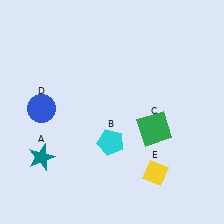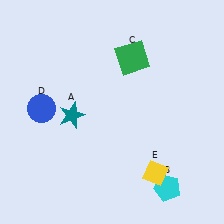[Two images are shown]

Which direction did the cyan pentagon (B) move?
The cyan pentagon (B) moved right.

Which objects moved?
The objects that moved are: the teal star (A), the cyan pentagon (B), the green square (C).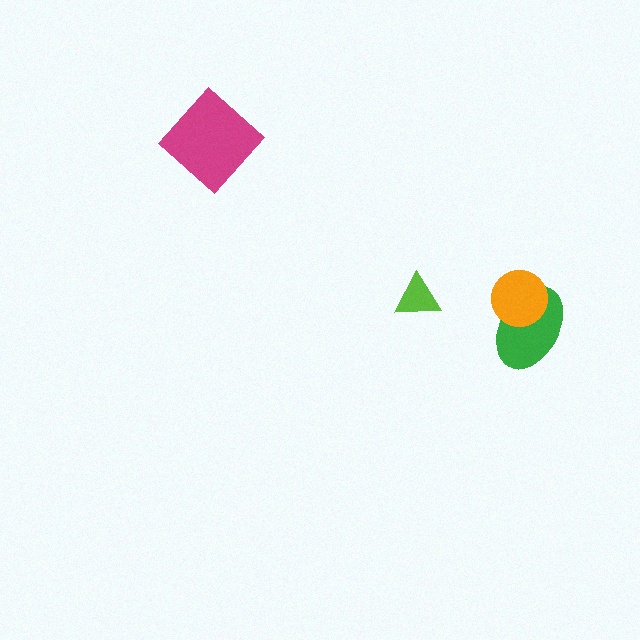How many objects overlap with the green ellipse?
1 object overlaps with the green ellipse.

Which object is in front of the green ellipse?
The orange circle is in front of the green ellipse.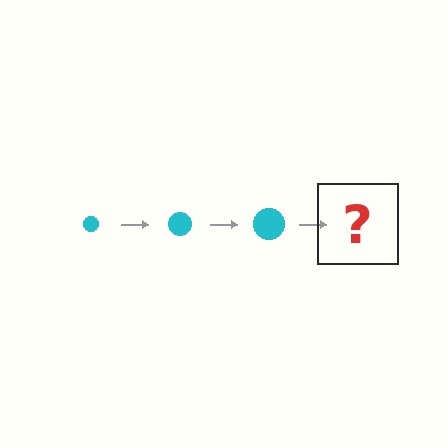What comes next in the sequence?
The next element should be a cyan circle, larger than the previous one.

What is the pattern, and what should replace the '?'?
The pattern is that the circle gets progressively larger each step. The '?' should be a cyan circle, larger than the previous one.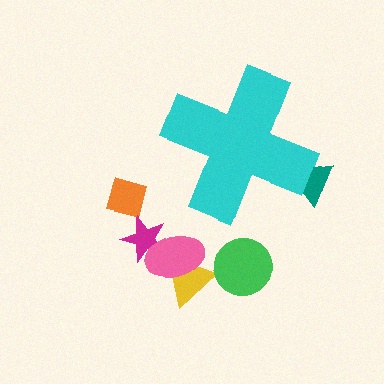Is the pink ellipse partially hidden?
No, the pink ellipse is fully visible.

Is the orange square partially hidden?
No, the orange square is fully visible.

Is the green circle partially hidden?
No, the green circle is fully visible.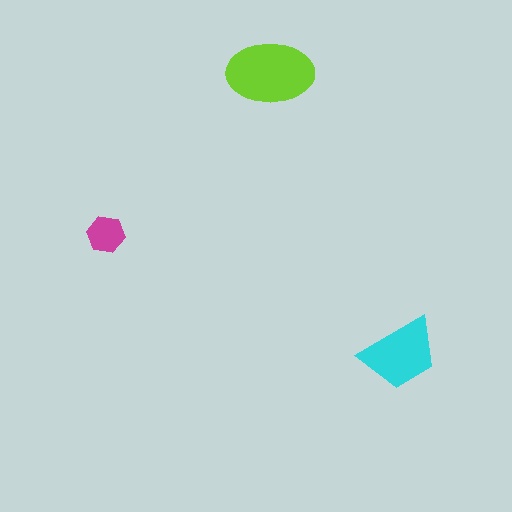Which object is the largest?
The lime ellipse.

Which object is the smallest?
The magenta hexagon.